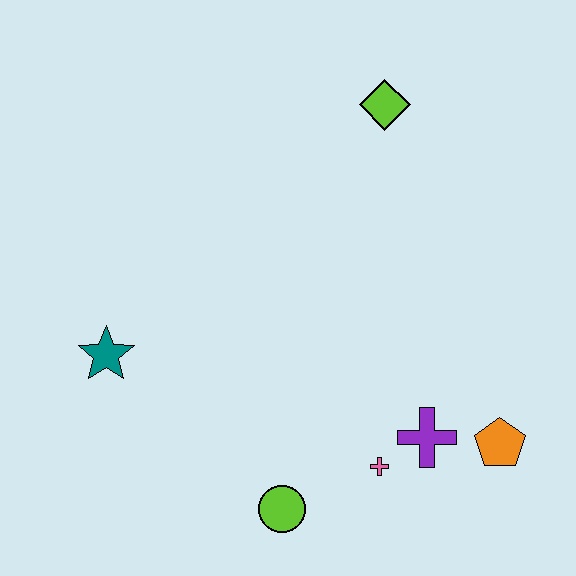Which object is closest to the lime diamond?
The purple cross is closest to the lime diamond.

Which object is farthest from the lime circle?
The lime diamond is farthest from the lime circle.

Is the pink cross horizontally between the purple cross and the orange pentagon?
No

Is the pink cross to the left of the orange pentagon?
Yes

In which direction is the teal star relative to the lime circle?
The teal star is to the left of the lime circle.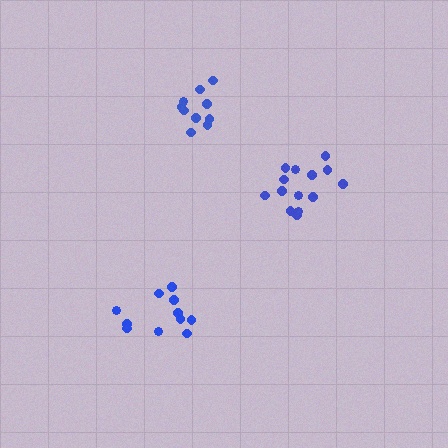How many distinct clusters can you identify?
There are 3 distinct clusters.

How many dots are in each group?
Group 1: 11 dots, Group 2: 10 dots, Group 3: 14 dots (35 total).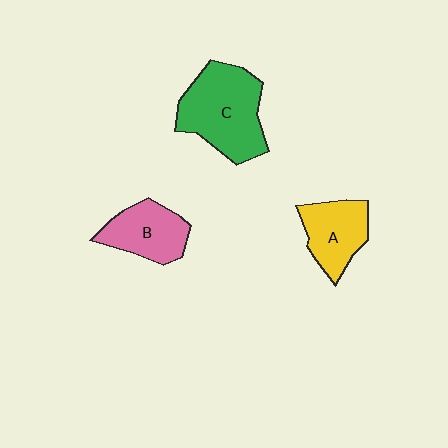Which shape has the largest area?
Shape C (green).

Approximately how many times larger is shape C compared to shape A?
Approximately 1.6 times.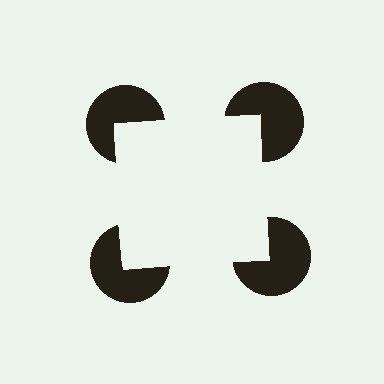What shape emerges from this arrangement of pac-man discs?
An illusory square — its edges are inferred from the aligned wedge cuts in the pac-man discs, not physically drawn.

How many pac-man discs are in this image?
There are 4 — one at each vertex of the illusory square.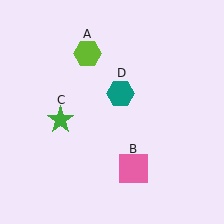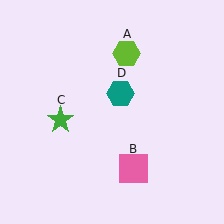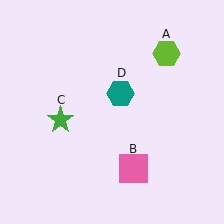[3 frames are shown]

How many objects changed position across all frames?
1 object changed position: lime hexagon (object A).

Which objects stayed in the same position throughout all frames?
Pink square (object B) and green star (object C) and teal hexagon (object D) remained stationary.